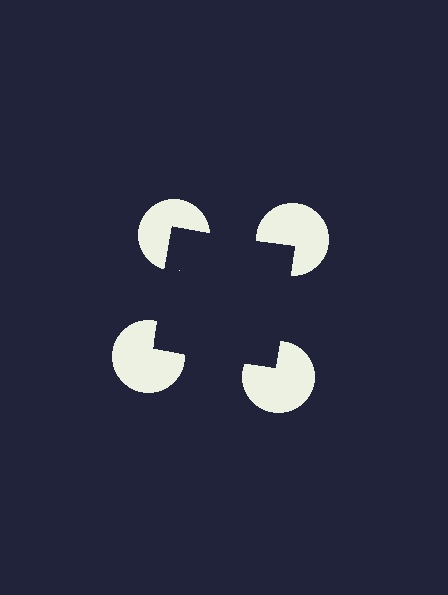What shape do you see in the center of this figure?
An illusory square — its edges are inferred from the aligned wedge cuts in the pac-man discs, not physically drawn.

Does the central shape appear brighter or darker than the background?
It typically appears slightly darker than the background, even though no actual brightness change is drawn.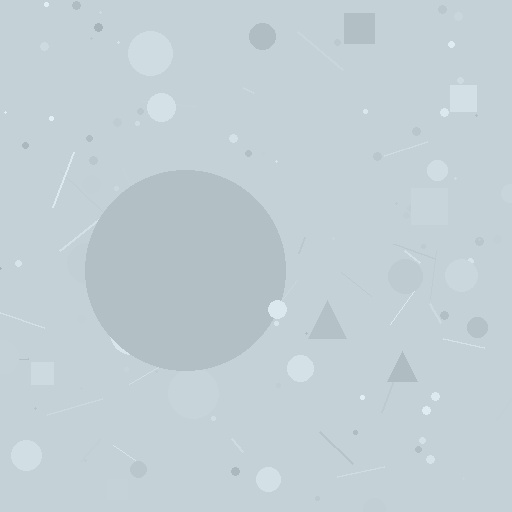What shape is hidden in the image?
A circle is hidden in the image.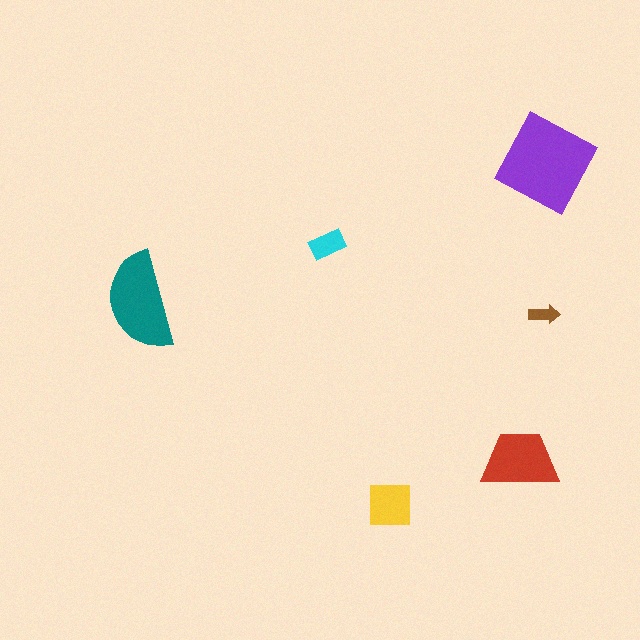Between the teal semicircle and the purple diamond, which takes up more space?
The purple diamond.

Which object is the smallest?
The brown arrow.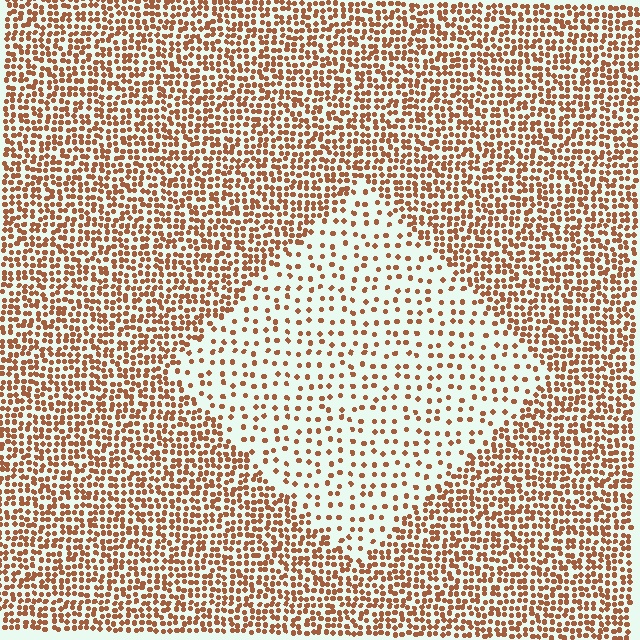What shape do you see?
I see a diamond.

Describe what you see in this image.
The image contains small brown elements arranged at two different densities. A diamond-shaped region is visible where the elements are less densely packed than the surrounding area.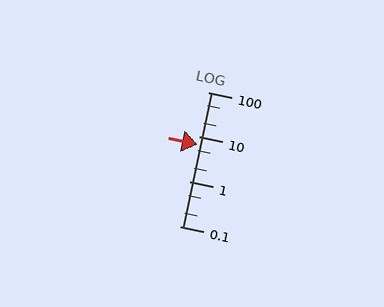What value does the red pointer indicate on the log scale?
The pointer indicates approximately 6.9.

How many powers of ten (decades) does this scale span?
The scale spans 3 decades, from 0.1 to 100.